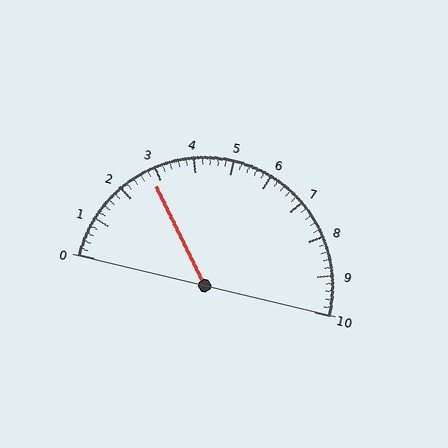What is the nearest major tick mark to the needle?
The nearest major tick mark is 3.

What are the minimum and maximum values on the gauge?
The gauge ranges from 0 to 10.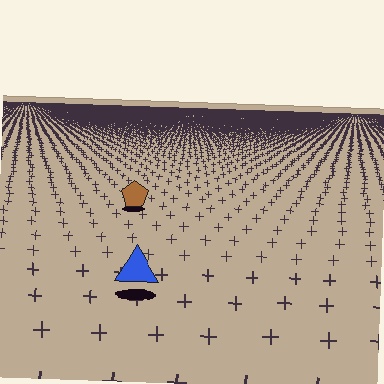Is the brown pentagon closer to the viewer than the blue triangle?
No. The blue triangle is closer — you can tell from the texture gradient: the ground texture is coarser near it.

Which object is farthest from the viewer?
The brown pentagon is farthest from the viewer. It appears smaller and the ground texture around it is denser.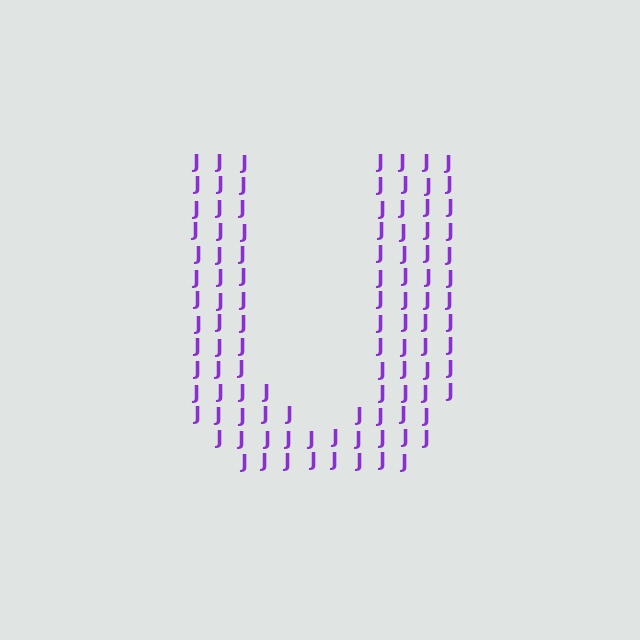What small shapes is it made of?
It is made of small letter J's.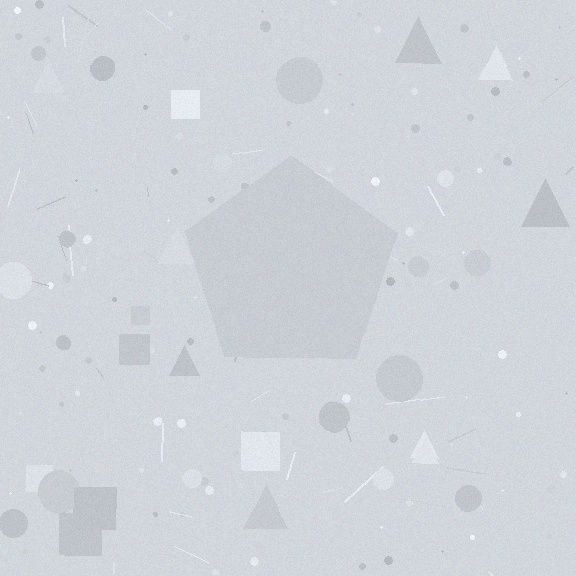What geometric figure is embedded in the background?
A pentagon is embedded in the background.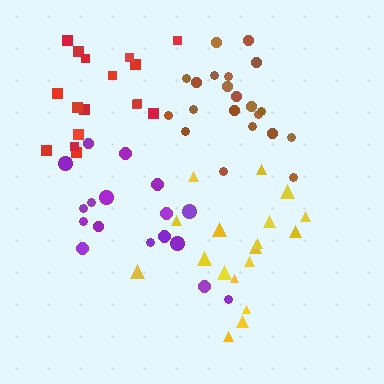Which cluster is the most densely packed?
Brown.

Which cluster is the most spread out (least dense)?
Yellow.